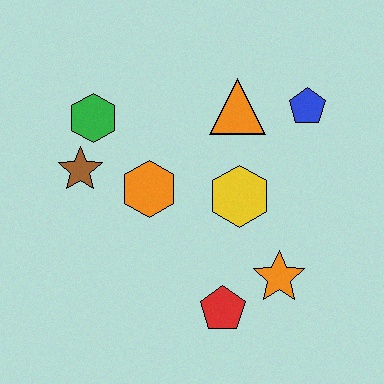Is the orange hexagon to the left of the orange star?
Yes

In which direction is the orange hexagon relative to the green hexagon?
The orange hexagon is below the green hexagon.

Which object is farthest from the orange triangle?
The red pentagon is farthest from the orange triangle.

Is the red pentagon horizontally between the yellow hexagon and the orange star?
No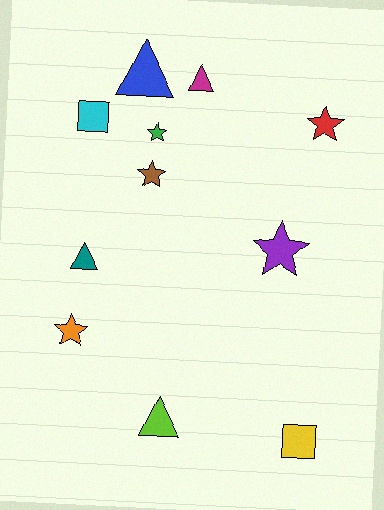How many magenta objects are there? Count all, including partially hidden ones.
There is 1 magenta object.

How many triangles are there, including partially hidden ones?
There are 4 triangles.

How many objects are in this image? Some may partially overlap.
There are 11 objects.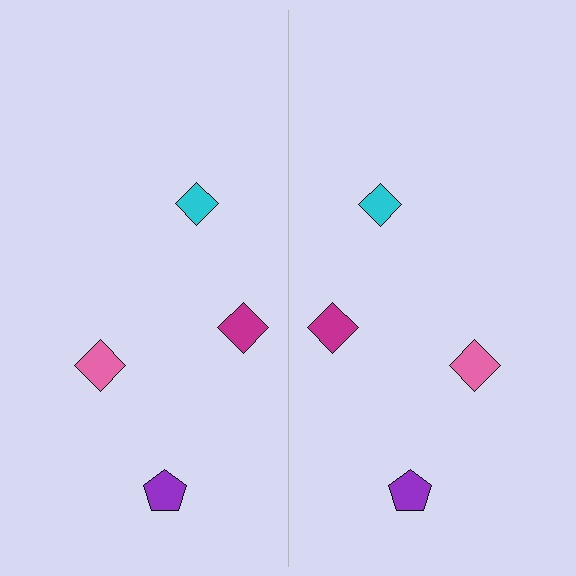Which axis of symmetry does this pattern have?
The pattern has a vertical axis of symmetry running through the center of the image.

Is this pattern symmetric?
Yes, this pattern has bilateral (reflection) symmetry.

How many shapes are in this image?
There are 8 shapes in this image.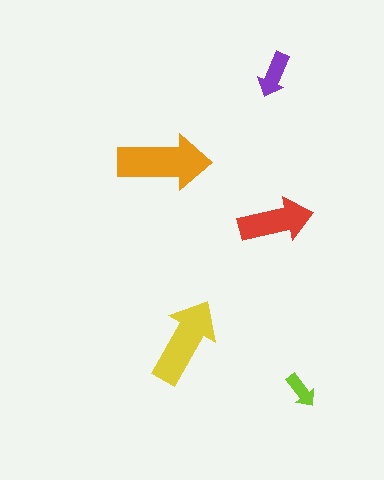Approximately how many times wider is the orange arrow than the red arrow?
About 1.5 times wider.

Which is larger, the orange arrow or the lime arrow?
The orange one.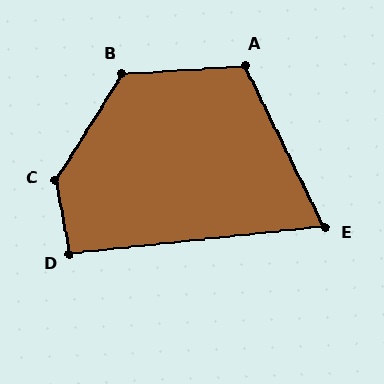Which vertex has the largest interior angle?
C, at approximately 137 degrees.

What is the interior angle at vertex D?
Approximately 95 degrees (approximately right).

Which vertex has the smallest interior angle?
E, at approximately 70 degrees.